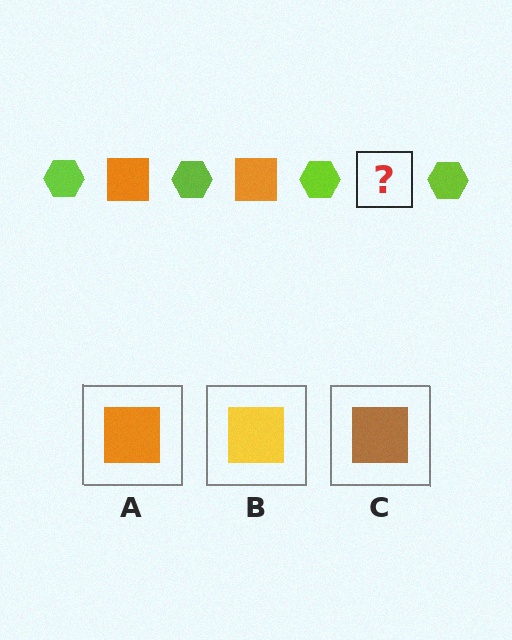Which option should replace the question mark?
Option A.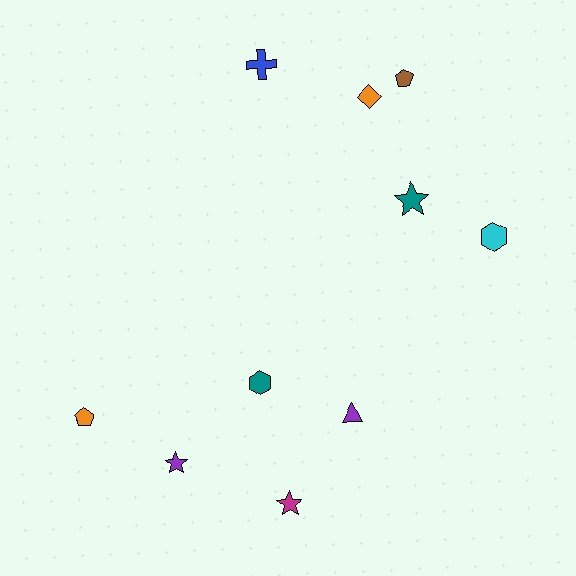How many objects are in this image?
There are 10 objects.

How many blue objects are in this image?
There is 1 blue object.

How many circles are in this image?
There are no circles.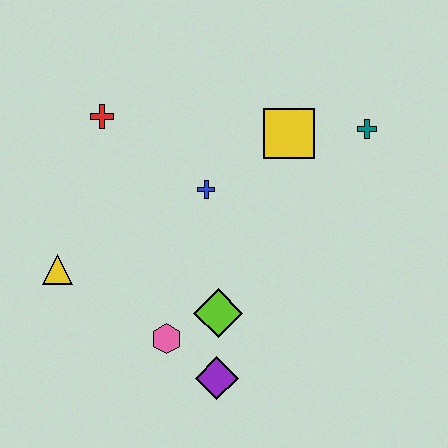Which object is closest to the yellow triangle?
The pink hexagon is closest to the yellow triangle.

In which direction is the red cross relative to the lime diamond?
The red cross is above the lime diamond.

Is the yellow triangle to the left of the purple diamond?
Yes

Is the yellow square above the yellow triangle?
Yes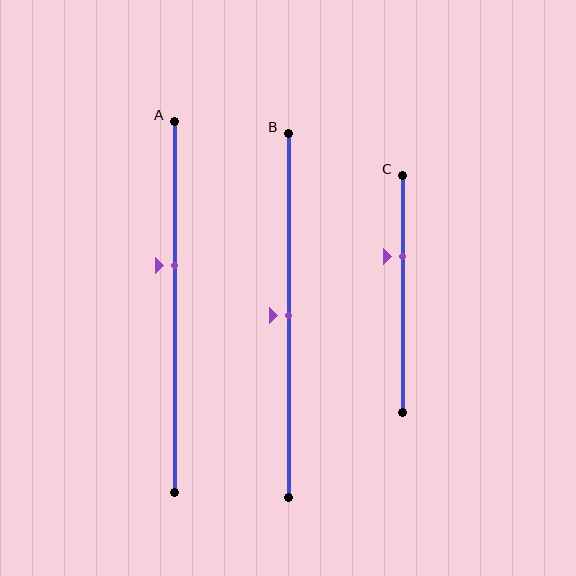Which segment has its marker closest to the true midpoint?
Segment B has its marker closest to the true midpoint.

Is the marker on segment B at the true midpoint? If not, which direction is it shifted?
Yes, the marker on segment B is at the true midpoint.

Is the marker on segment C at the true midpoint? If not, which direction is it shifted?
No, the marker on segment C is shifted upward by about 16% of the segment length.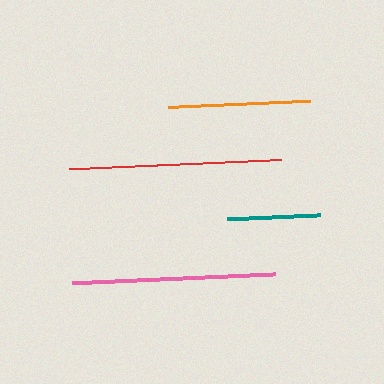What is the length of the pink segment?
The pink segment is approximately 203 pixels long.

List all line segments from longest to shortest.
From longest to shortest: red, pink, orange, teal.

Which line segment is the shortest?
The teal line is the shortest at approximately 93 pixels.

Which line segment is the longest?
The red line is the longest at approximately 212 pixels.